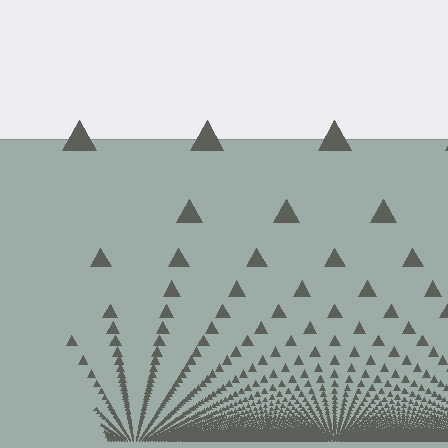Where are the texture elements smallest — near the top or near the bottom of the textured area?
Near the bottom.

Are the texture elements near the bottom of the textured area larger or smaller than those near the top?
Smaller. The gradient is inverted — elements near the bottom are smaller and denser.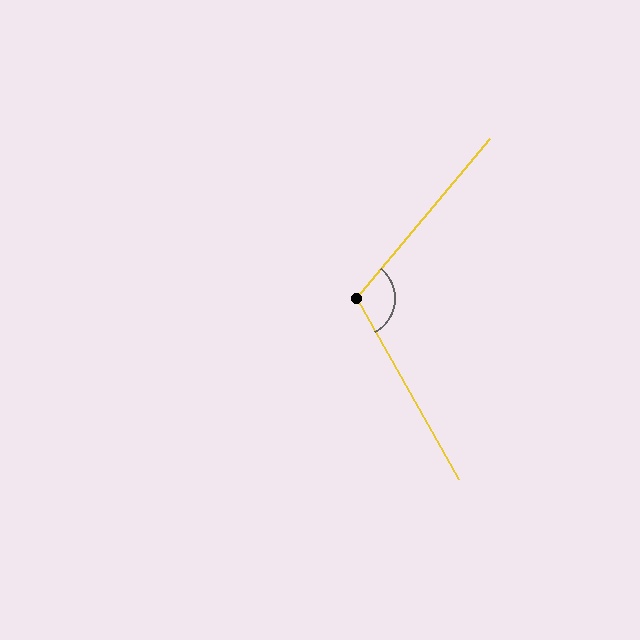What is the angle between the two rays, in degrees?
Approximately 111 degrees.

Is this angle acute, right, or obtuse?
It is obtuse.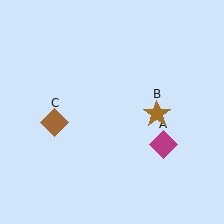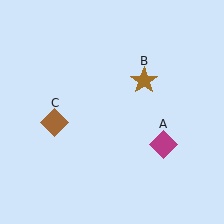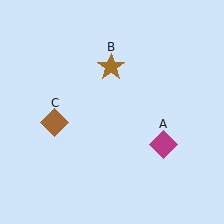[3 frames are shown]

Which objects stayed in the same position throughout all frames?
Magenta diamond (object A) and brown diamond (object C) remained stationary.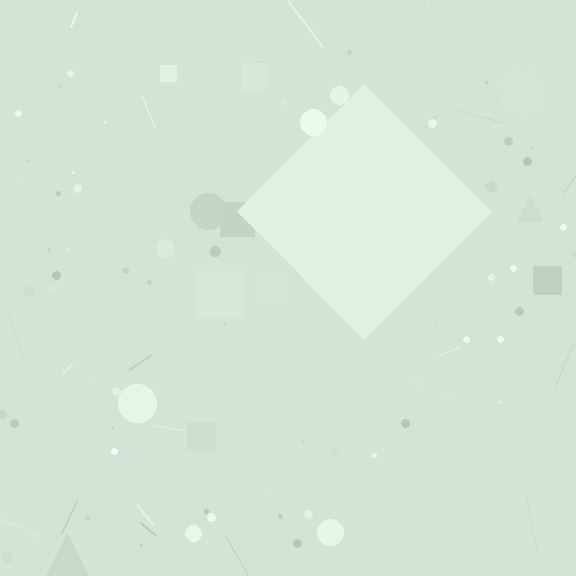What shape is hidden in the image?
A diamond is hidden in the image.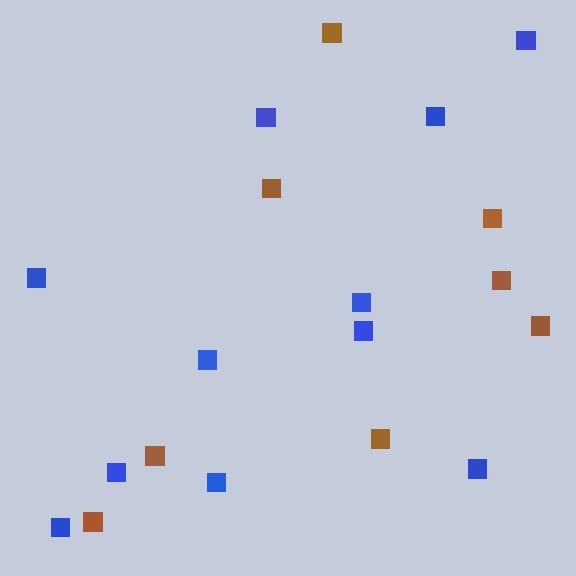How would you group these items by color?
There are 2 groups: one group of blue squares (11) and one group of brown squares (8).